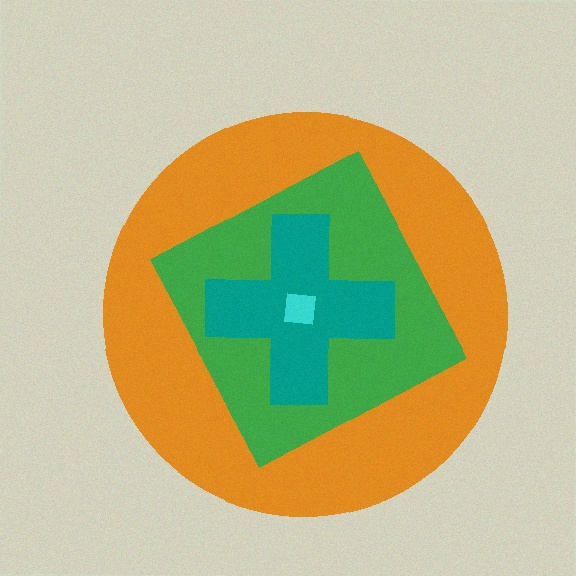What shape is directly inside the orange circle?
The green diamond.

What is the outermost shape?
The orange circle.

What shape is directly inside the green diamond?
The teal cross.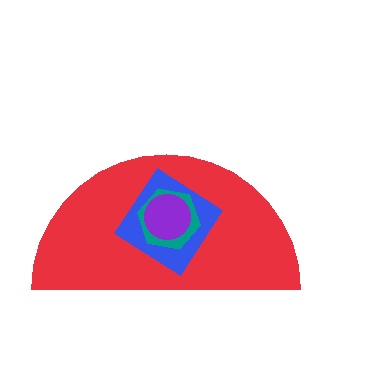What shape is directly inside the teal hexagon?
The purple circle.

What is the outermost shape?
The red semicircle.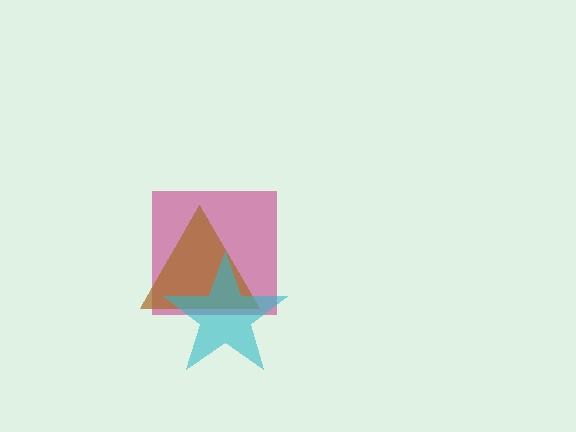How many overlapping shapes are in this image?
There are 3 overlapping shapes in the image.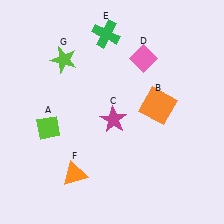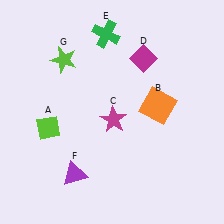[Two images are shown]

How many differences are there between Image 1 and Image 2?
There are 2 differences between the two images.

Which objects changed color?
D changed from pink to magenta. F changed from orange to purple.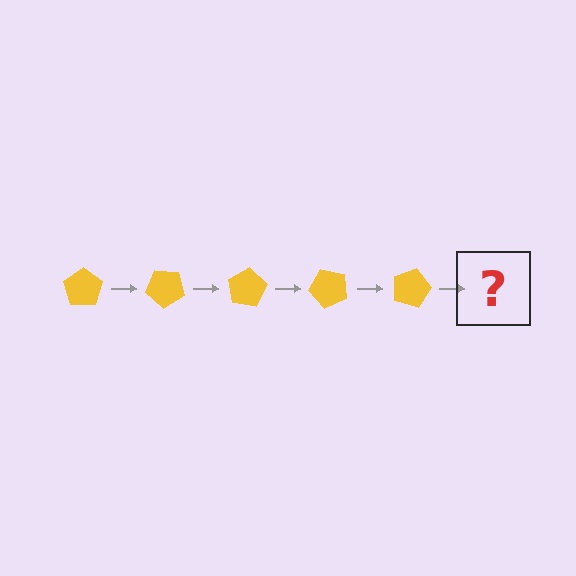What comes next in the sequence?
The next element should be a yellow pentagon rotated 200 degrees.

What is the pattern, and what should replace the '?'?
The pattern is that the pentagon rotates 40 degrees each step. The '?' should be a yellow pentagon rotated 200 degrees.